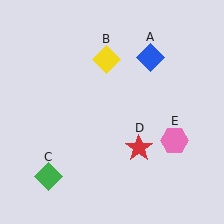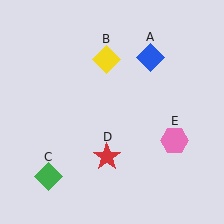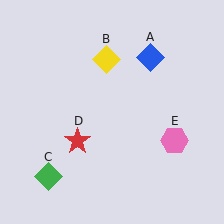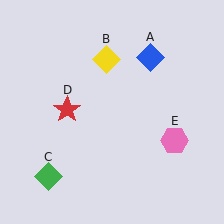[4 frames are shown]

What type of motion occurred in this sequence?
The red star (object D) rotated clockwise around the center of the scene.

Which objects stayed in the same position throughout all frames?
Blue diamond (object A) and yellow diamond (object B) and green diamond (object C) and pink hexagon (object E) remained stationary.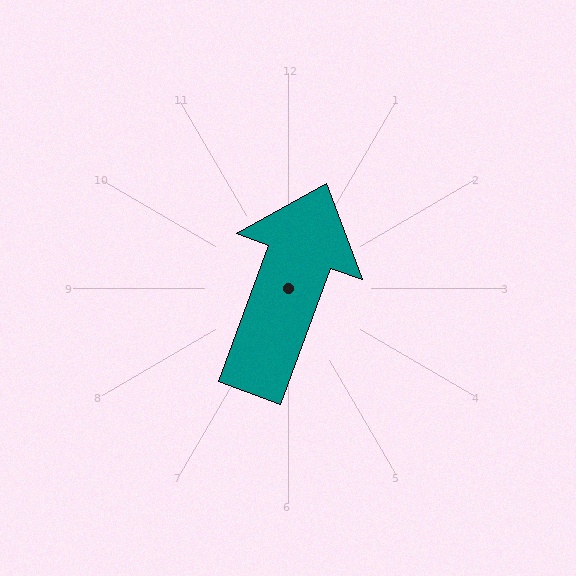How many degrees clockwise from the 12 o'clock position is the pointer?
Approximately 20 degrees.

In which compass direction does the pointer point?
North.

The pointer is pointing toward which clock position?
Roughly 1 o'clock.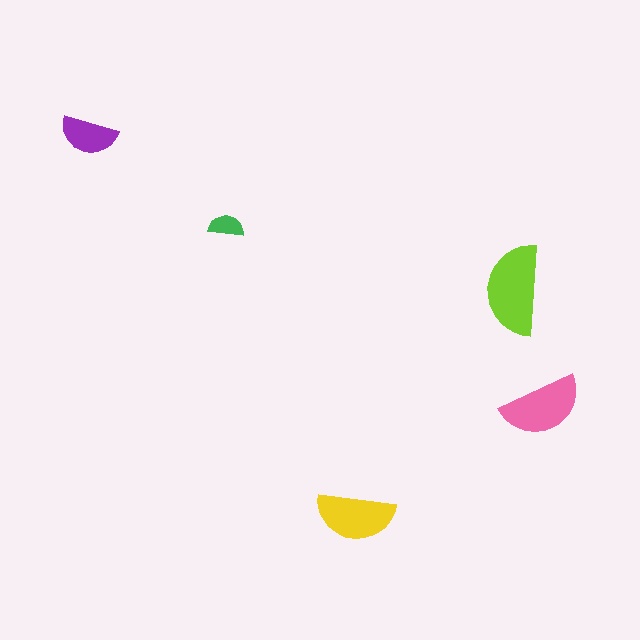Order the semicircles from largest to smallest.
the lime one, the pink one, the yellow one, the purple one, the green one.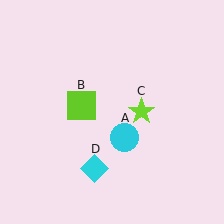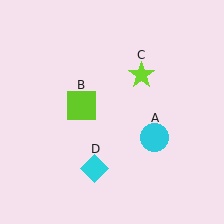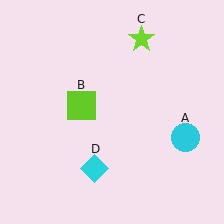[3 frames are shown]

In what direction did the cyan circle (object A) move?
The cyan circle (object A) moved right.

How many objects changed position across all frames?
2 objects changed position: cyan circle (object A), lime star (object C).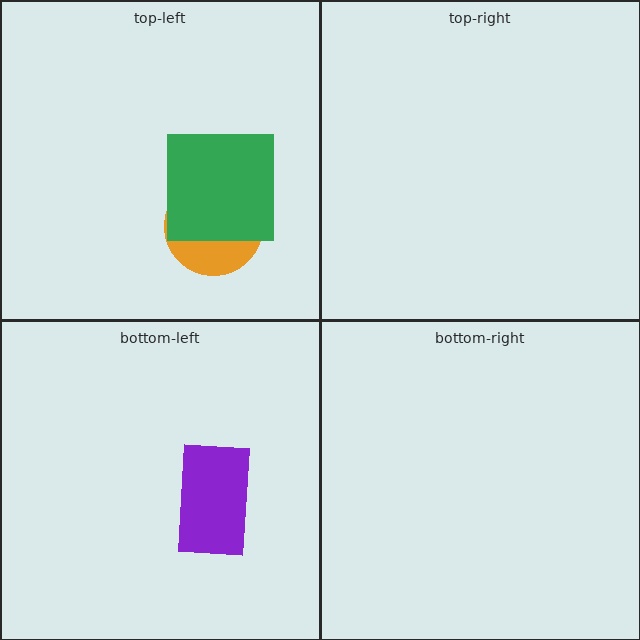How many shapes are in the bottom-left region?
1.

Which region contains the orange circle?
The top-left region.